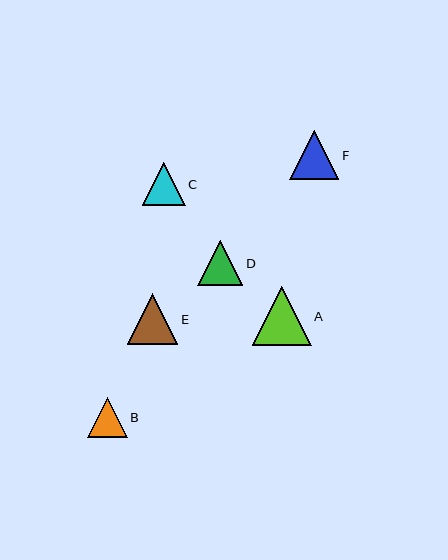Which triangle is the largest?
Triangle A is the largest with a size of approximately 59 pixels.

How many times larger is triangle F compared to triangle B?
Triangle F is approximately 1.2 times the size of triangle B.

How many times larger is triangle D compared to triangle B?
Triangle D is approximately 1.1 times the size of triangle B.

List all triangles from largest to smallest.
From largest to smallest: A, E, F, D, C, B.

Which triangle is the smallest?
Triangle B is the smallest with a size of approximately 40 pixels.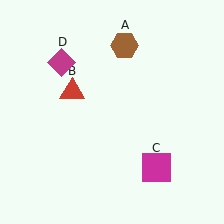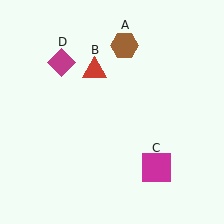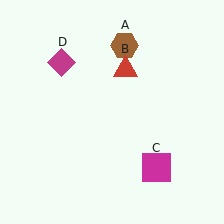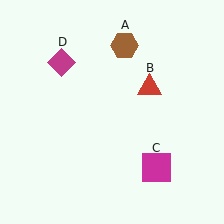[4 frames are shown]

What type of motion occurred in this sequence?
The red triangle (object B) rotated clockwise around the center of the scene.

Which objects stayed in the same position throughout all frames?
Brown hexagon (object A) and magenta square (object C) and magenta diamond (object D) remained stationary.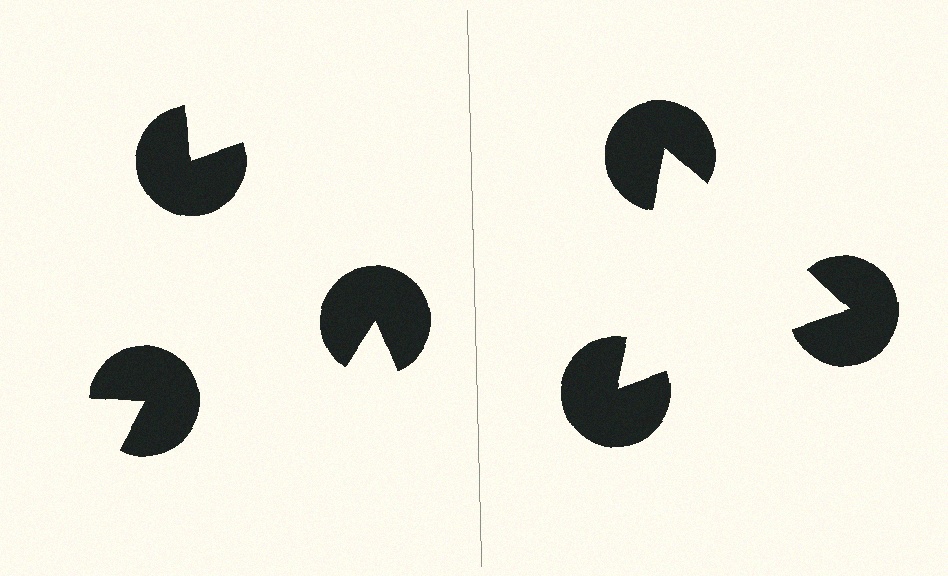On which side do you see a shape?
An illusory triangle appears on the right side. On the left side the wedge cuts are rotated, so no coherent shape forms.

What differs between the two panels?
The pac-man discs are positioned identically on both sides; only the wedge orientations differ. On the right they align to a triangle; on the left they are misaligned.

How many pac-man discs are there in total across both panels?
6 — 3 on each side.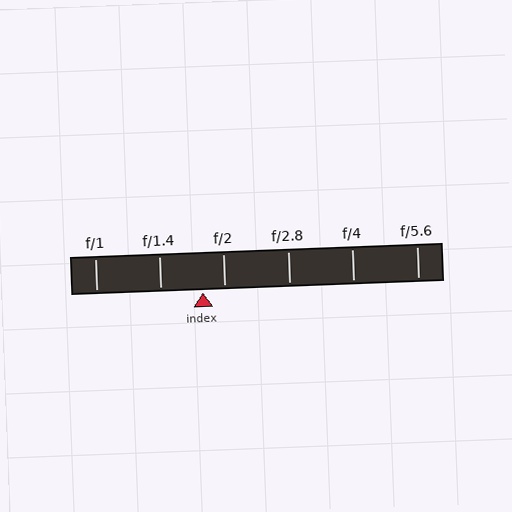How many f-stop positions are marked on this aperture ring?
There are 6 f-stop positions marked.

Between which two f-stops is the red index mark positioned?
The index mark is between f/1.4 and f/2.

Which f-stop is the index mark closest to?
The index mark is closest to f/2.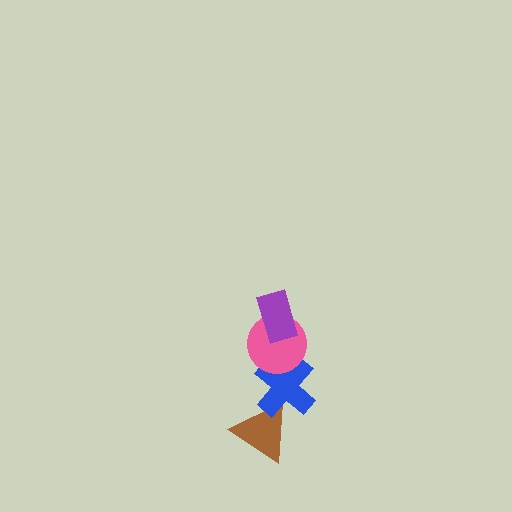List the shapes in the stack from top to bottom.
From top to bottom: the purple rectangle, the pink circle, the blue cross, the brown triangle.